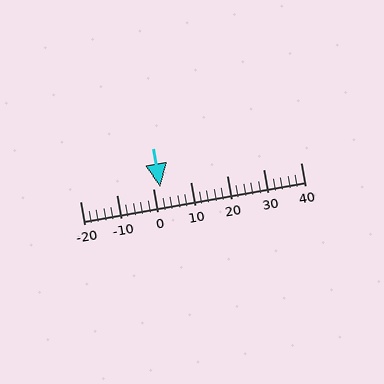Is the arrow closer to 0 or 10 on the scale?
The arrow is closer to 0.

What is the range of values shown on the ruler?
The ruler shows values from -20 to 40.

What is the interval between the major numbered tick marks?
The major tick marks are spaced 10 units apart.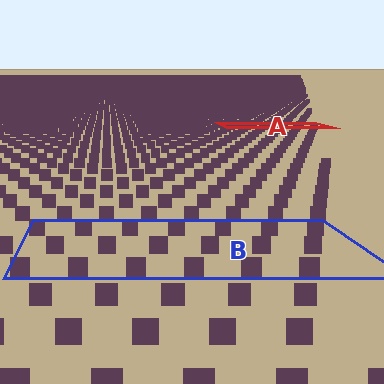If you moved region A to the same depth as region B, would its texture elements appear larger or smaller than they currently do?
They would appear larger. At a closer depth, the same texture elements are projected at a bigger on-screen size.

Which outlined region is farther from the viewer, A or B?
Region A is farther from the viewer — the texture elements inside it appear smaller and more densely packed.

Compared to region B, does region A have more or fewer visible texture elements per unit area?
Region A has more texture elements per unit area — they are packed more densely because it is farther away.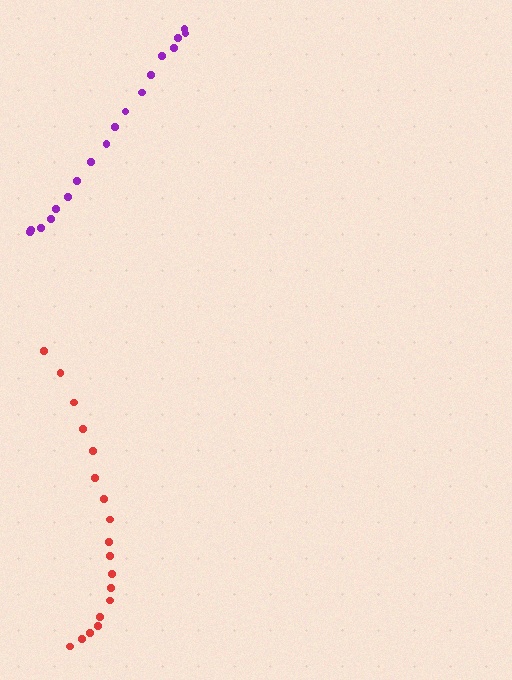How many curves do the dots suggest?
There are 2 distinct paths.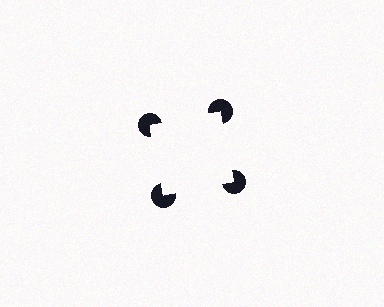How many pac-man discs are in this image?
There are 4 — one at each vertex of the illusory square.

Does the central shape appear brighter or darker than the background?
It typically appears slightly brighter than the background, even though no actual brightness change is drawn.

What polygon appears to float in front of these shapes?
An illusory square — its edges are inferred from the aligned wedge cuts in the pac-man discs, not physically drawn.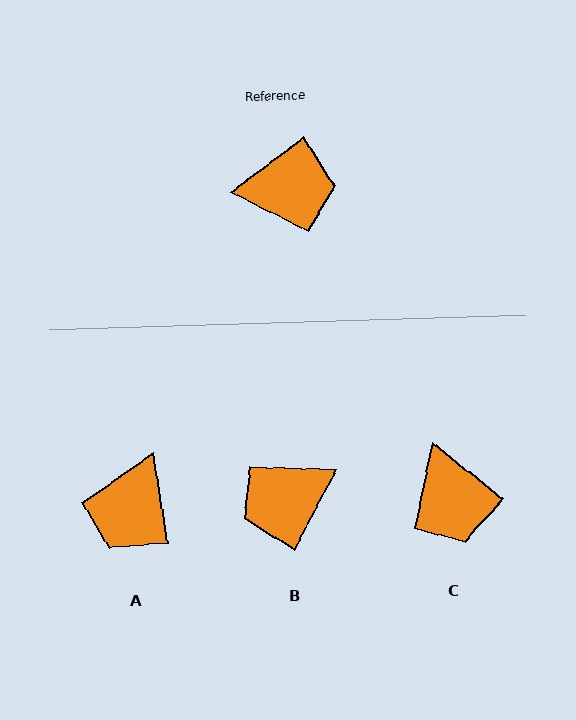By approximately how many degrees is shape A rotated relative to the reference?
Approximately 118 degrees clockwise.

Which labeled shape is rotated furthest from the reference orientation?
B, about 154 degrees away.